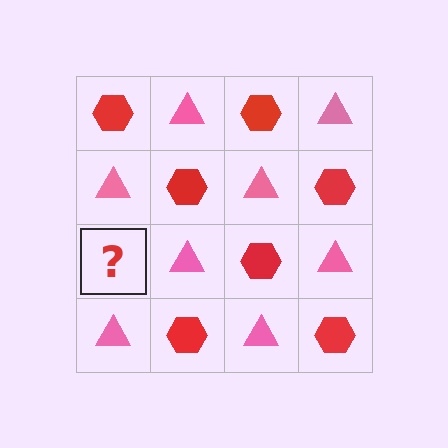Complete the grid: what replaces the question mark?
The question mark should be replaced with a red hexagon.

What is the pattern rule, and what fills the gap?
The rule is that it alternates red hexagon and pink triangle in a checkerboard pattern. The gap should be filled with a red hexagon.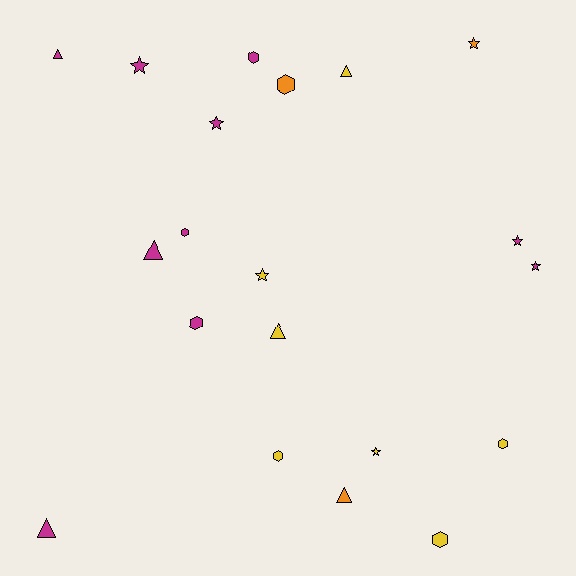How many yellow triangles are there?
There are 2 yellow triangles.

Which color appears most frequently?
Magenta, with 10 objects.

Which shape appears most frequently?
Star, with 7 objects.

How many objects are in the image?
There are 20 objects.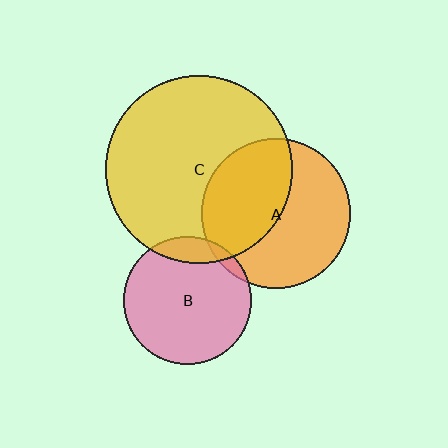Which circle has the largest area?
Circle C (yellow).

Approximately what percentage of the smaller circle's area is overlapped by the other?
Approximately 5%.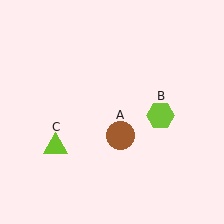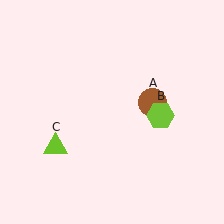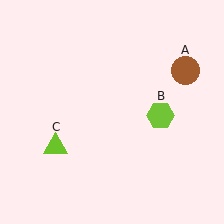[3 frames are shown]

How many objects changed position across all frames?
1 object changed position: brown circle (object A).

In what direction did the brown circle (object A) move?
The brown circle (object A) moved up and to the right.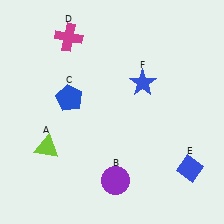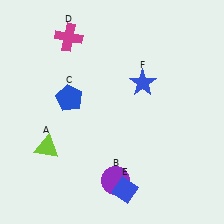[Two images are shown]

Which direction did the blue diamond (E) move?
The blue diamond (E) moved left.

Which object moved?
The blue diamond (E) moved left.